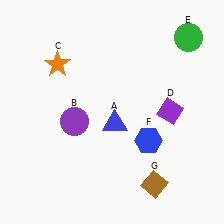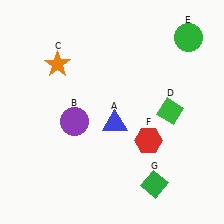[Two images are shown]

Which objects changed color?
D changed from purple to green. F changed from blue to red. G changed from brown to green.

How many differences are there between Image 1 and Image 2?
There are 3 differences between the two images.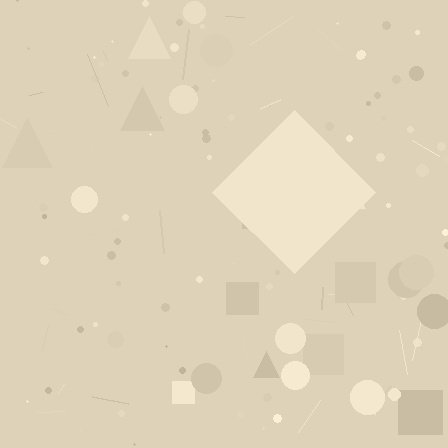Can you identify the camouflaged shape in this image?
The camouflaged shape is a diamond.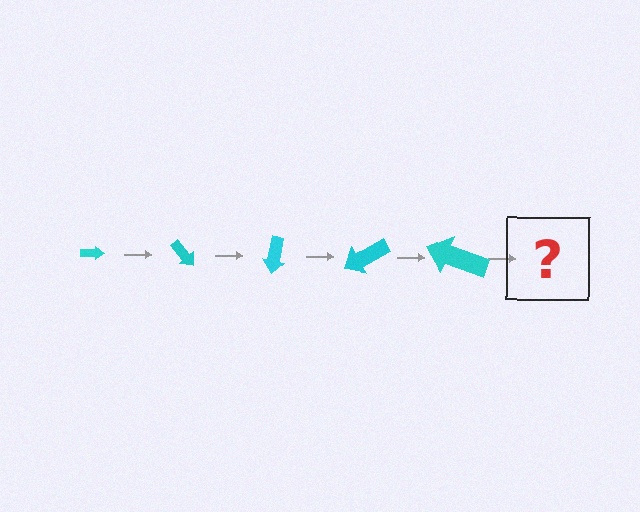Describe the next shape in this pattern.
It should be an arrow, larger than the previous one and rotated 250 degrees from the start.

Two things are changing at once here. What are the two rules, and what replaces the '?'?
The two rules are that the arrow grows larger each step and it rotates 50 degrees each step. The '?' should be an arrow, larger than the previous one and rotated 250 degrees from the start.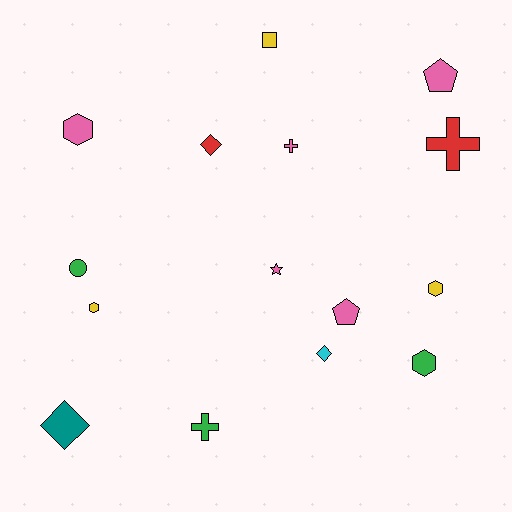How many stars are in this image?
There is 1 star.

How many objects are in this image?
There are 15 objects.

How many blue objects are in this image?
There are no blue objects.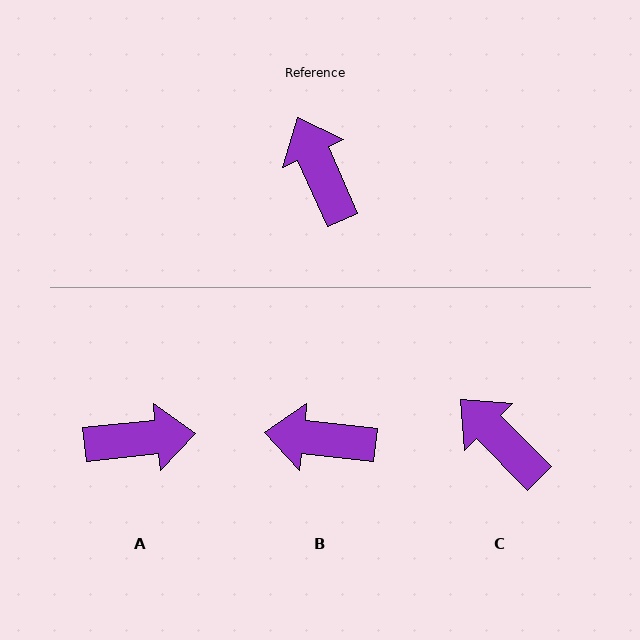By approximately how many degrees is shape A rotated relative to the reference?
Approximately 108 degrees clockwise.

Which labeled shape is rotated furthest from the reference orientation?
A, about 108 degrees away.